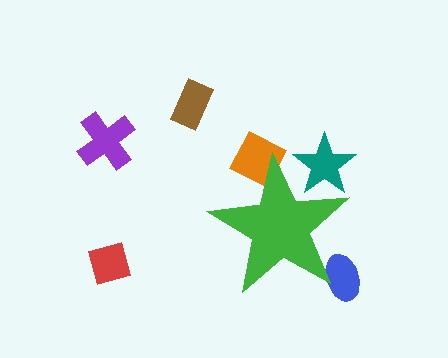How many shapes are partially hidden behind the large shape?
3 shapes are partially hidden.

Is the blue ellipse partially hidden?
Yes, the blue ellipse is partially hidden behind the green star.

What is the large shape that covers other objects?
A green star.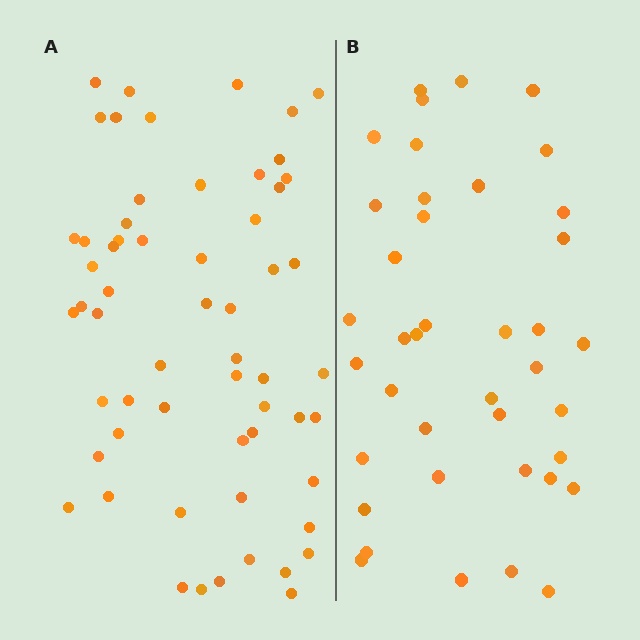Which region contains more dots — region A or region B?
Region A (the left region) has more dots.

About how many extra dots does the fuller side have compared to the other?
Region A has approximately 20 more dots than region B.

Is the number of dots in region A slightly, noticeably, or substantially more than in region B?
Region A has substantially more. The ratio is roughly 1.5 to 1.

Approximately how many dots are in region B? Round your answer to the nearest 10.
About 40 dots.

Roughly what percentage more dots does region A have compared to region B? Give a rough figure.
About 50% more.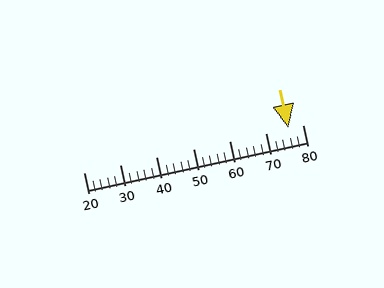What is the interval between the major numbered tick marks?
The major tick marks are spaced 10 units apart.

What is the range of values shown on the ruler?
The ruler shows values from 20 to 80.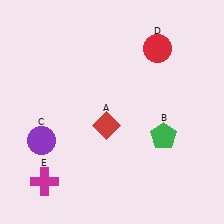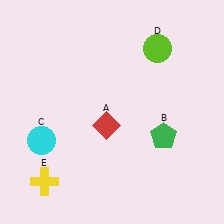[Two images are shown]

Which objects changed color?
C changed from purple to cyan. D changed from red to lime. E changed from magenta to yellow.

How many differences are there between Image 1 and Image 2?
There are 3 differences between the two images.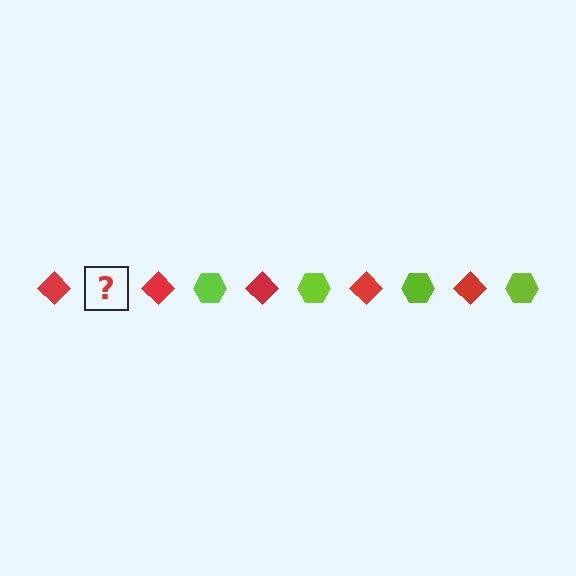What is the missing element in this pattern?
The missing element is a lime hexagon.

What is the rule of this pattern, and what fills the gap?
The rule is that the pattern alternates between red diamond and lime hexagon. The gap should be filled with a lime hexagon.